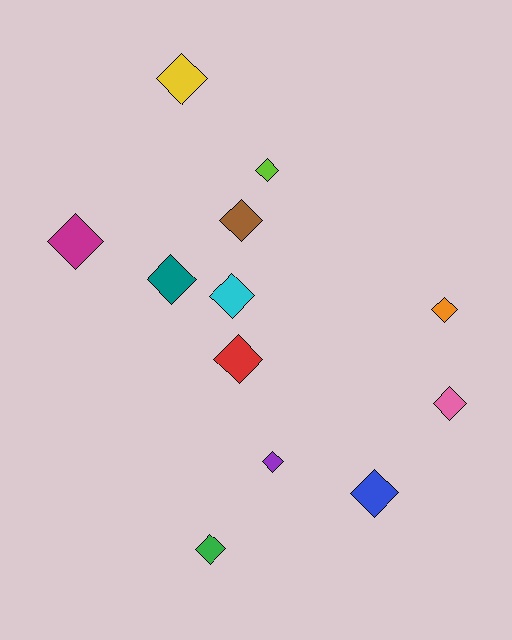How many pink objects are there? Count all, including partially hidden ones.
There is 1 pink object.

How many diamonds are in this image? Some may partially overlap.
There are 12 diamonds.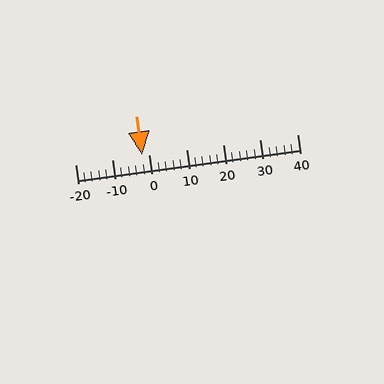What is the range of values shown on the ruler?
The ruler shows values from -20 to 40.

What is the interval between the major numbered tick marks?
The major tick marks are spaced 10 units apart.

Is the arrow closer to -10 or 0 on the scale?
The arrow is closer to 0.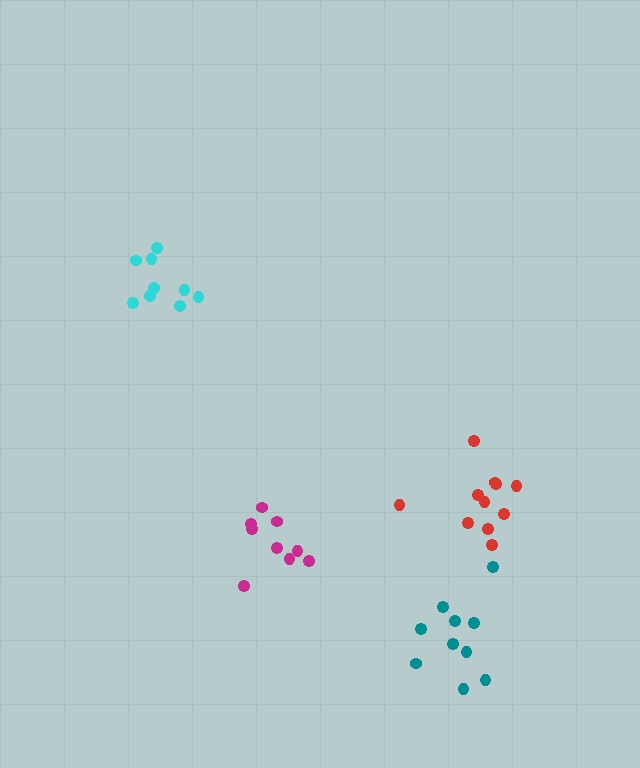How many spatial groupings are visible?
There are 4 spatial groupings.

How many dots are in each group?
Group 1: 11 dots, Group 2: 9 dots, Group 3: 9 dots, Group 4: 10 dots (39 total).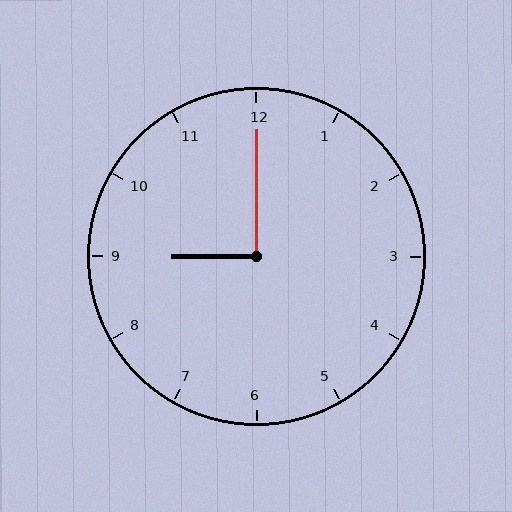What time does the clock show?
9:00.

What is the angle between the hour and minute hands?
Approximately 90 degrees.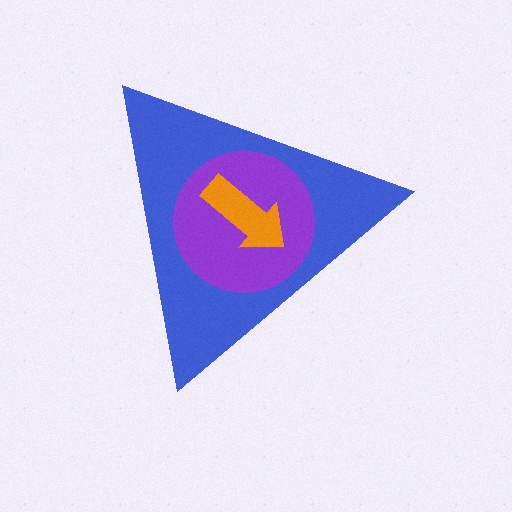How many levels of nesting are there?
3.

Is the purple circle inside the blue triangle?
Yes.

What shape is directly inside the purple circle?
The orange arrow.